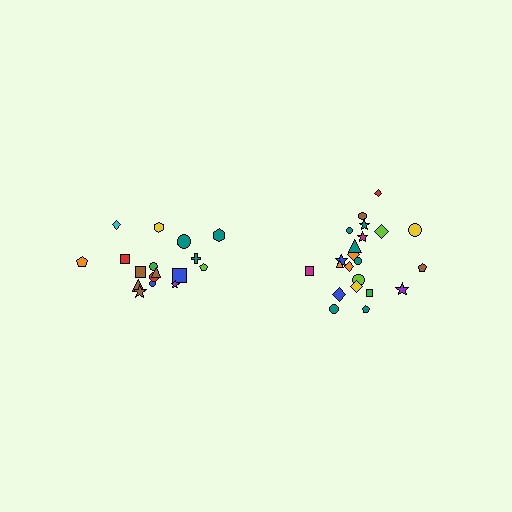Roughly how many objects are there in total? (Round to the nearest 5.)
Roughly 40 objects in total.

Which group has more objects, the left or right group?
The right group.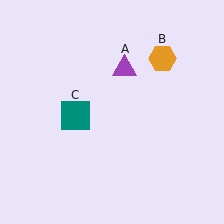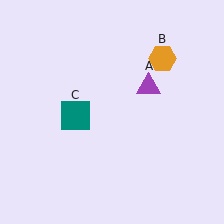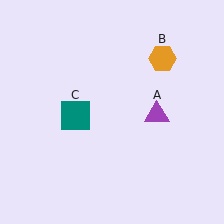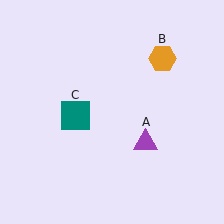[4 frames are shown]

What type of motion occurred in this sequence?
The purple triangle (object A) rotated clockwise around the center of the scene.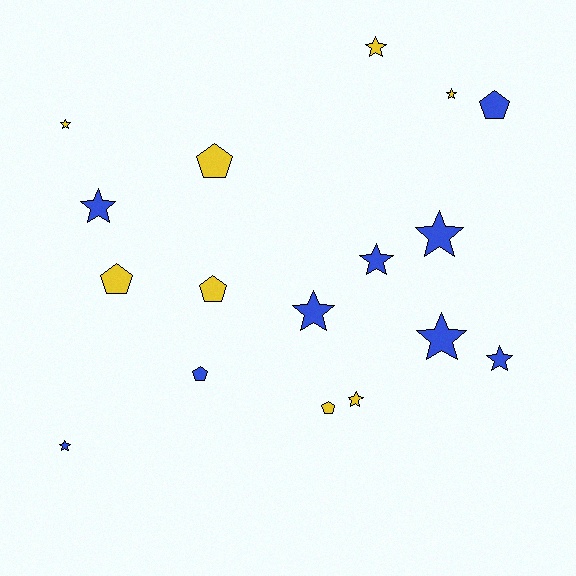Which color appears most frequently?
Blue, with 9 objects.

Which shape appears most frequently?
Star, with 11 objects.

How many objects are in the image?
There are 17 objects.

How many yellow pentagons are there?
There are 4 yellow pentagons.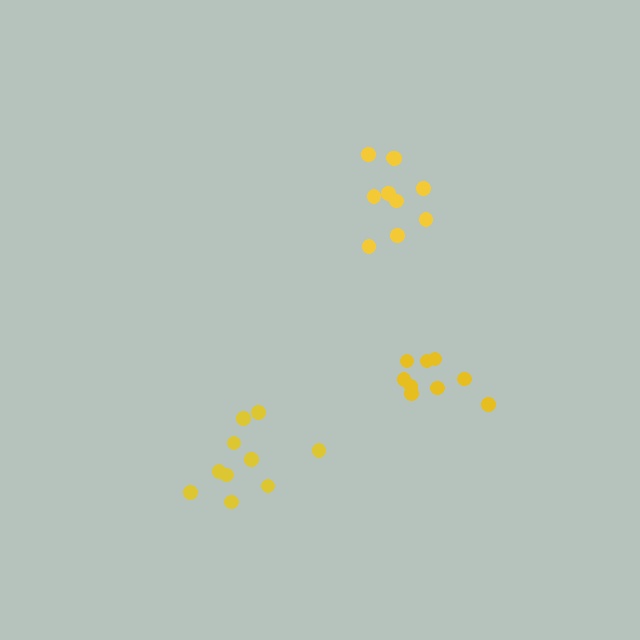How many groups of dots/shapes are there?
There are 3 groups.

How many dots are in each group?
Group 1: 10 dots, Group 2: 9 dots, Group 3: 10 dots (29 total).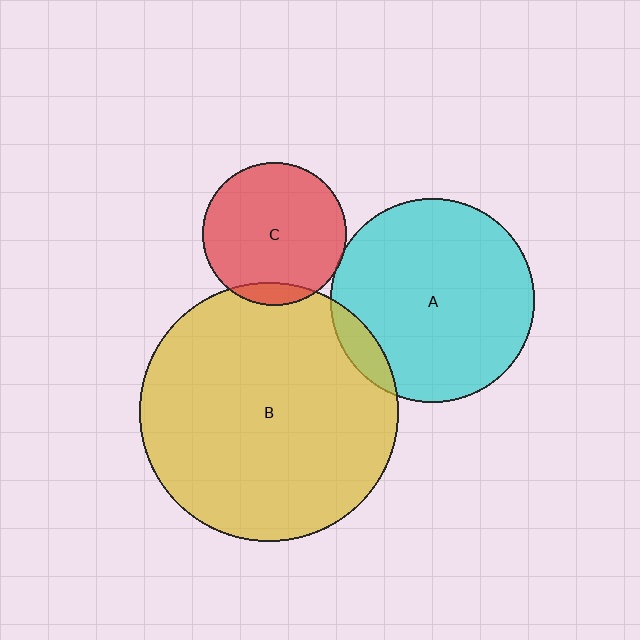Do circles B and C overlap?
Yes.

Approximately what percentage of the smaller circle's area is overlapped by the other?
Approximately 10%.